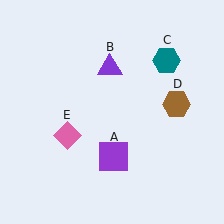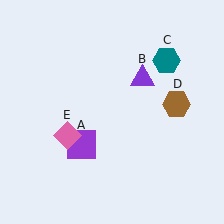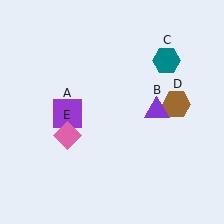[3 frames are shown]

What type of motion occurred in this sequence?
The purple square (object A), purple triangle (object B) rotated clockwise around the center of the scene.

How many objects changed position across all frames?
2 objects changed position: purple square (object A), purple triangle (object B).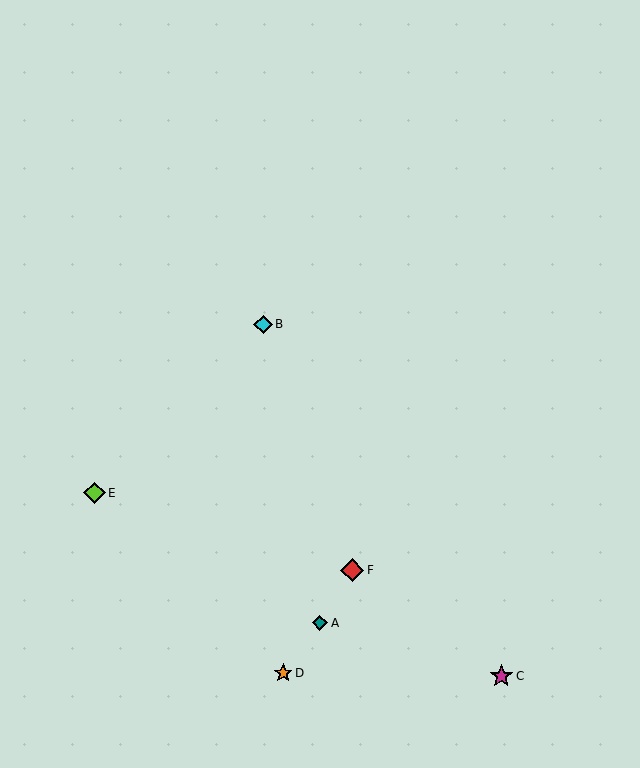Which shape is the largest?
The red diamond (labeled F) is the largest.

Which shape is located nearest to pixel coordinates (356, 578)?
The red diamond (labeled F) at (352, 570) is nearest to that location.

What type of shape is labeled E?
Shape E is a lime diamond.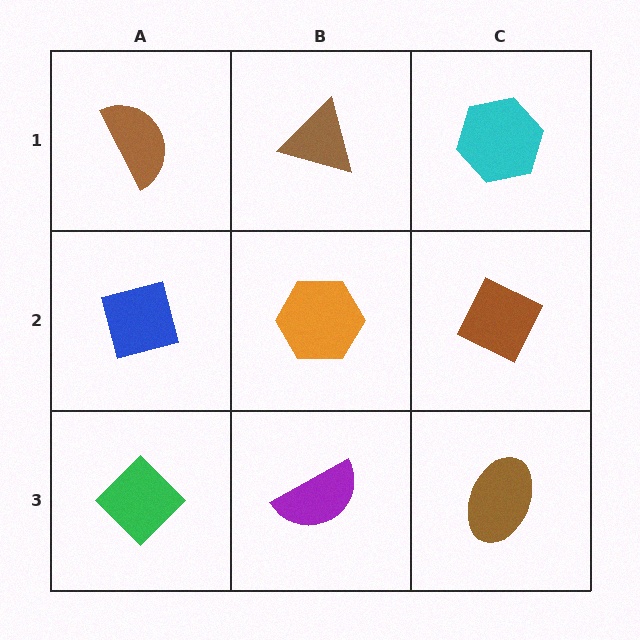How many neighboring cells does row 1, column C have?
2.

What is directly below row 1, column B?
An orange hexagon.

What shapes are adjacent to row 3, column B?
An orange hexagon (row 2, column B), a green diamond (row 3, column A), a brown ellipse (row 3, column C).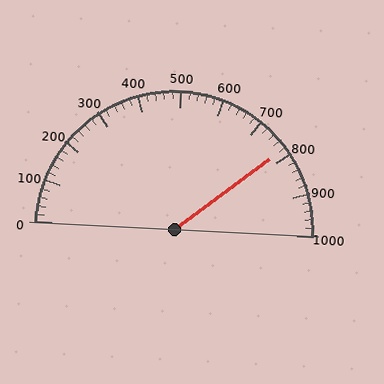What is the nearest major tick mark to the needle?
The nearest major tick mark is 800.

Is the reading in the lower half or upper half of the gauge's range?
The reading is in the upper half of the range (0 to 1000).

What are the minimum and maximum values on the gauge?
The gauge ranges from 0 to 1000.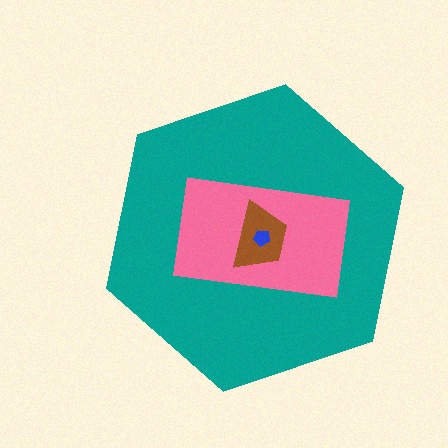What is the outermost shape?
The teal hexagon.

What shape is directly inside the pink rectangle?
The brown trapezoid.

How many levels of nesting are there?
4.